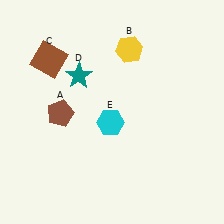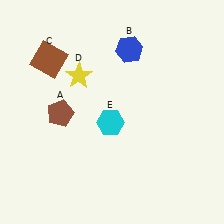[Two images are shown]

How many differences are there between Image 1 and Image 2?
There are 2 differences between the two images.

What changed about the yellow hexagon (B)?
In Image 1, B is yellow. In Image 2, it changed to blue.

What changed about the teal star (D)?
In Image 1, D is teal. In Image 2, it changed to yellow.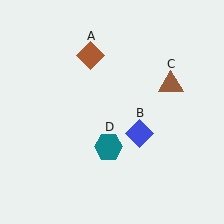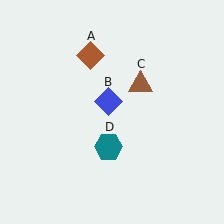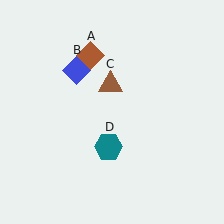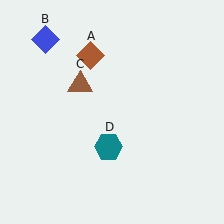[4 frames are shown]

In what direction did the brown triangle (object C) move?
The brown triangle (object C) moved left.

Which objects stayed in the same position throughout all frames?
Brown diamond (object A) and teal hexagon (object D) remained stationary.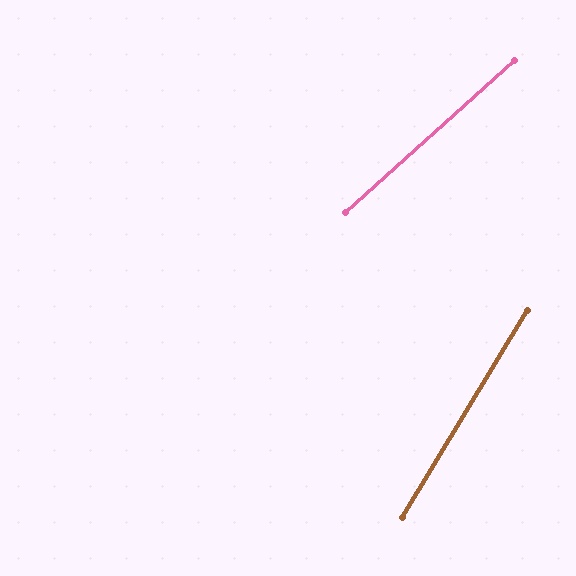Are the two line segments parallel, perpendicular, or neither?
Neither parallel nor perpendicular — they differ by about 17°.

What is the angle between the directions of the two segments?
Approximately 17 degrees.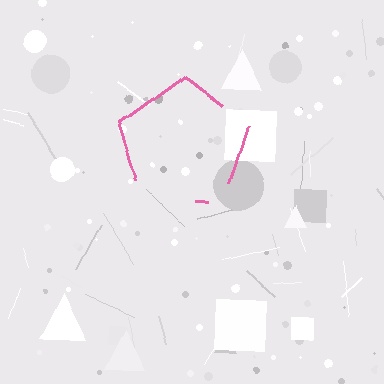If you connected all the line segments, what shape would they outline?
They would outline a pentagon.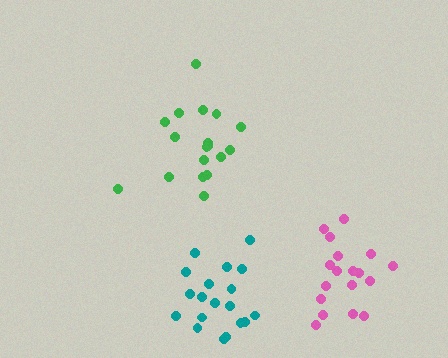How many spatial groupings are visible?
There are 3 spatial groupings.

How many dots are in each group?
Group 1: 19 dots, Group 2: 18 dots, Group 3: 18 dots (55 total).